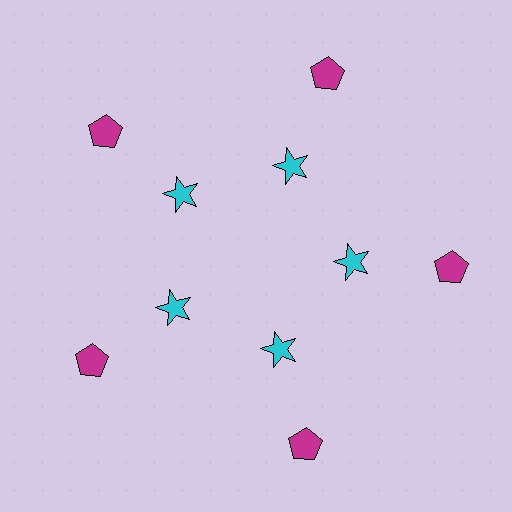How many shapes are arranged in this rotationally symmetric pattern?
There are 10 shapes, arranged in 5 groups of 2.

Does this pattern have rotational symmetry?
Yes, this pattern has 5-fold rotational symmetry. It looks the same after rotating 72 degrees around the center.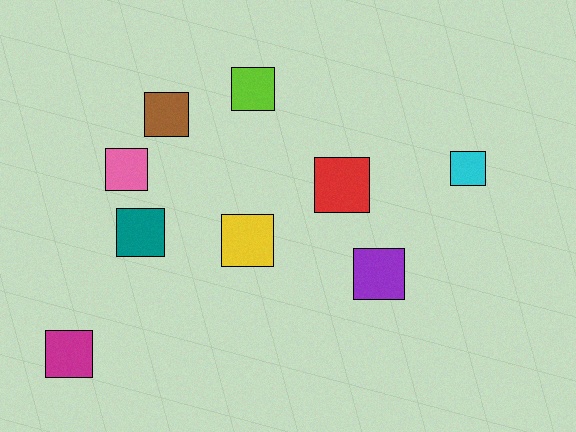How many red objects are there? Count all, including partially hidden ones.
There is 1 red object.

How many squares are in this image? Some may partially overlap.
There are 9 squares.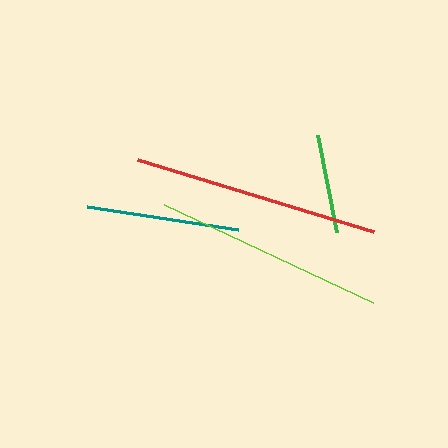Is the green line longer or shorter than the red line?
The red line is longer than the green line.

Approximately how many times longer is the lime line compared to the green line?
The lime line is approximately 2.3 times the length of the green line.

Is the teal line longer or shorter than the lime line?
The lime line is longer than the teal line.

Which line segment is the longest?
The red line is the longest at approximately 247 pixels.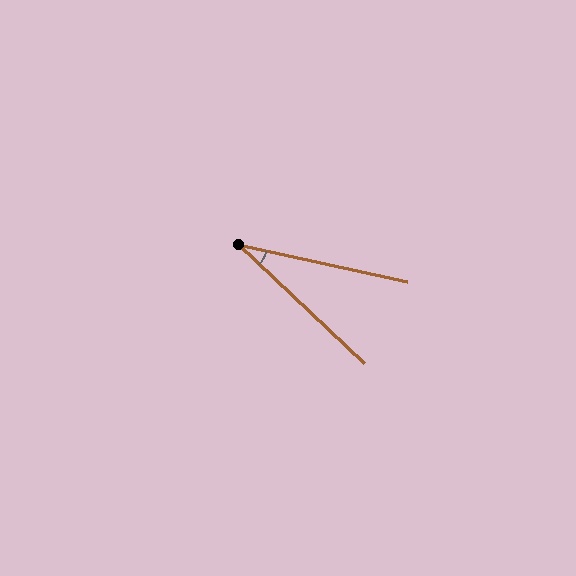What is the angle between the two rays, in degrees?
Approximately 31 degrees.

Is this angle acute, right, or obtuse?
It is acute.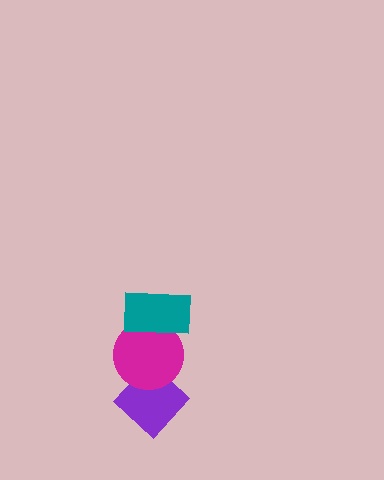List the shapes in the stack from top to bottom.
From top to bottom: the teal rectangle, the magenta circle, the purple diamond.